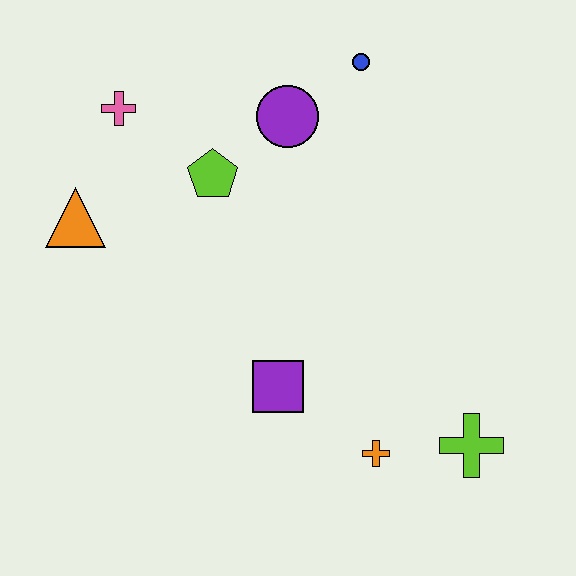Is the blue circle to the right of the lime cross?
No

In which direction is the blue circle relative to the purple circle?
The blue circle is to the right of the purple circle.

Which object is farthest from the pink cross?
The lime cross is farthest from the pink cross.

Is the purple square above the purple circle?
No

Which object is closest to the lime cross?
The orange cross is closest to the lime cross.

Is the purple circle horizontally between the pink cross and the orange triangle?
No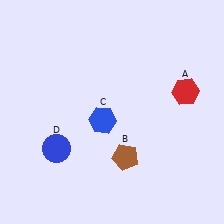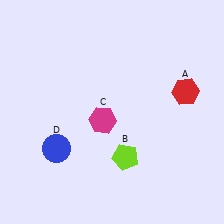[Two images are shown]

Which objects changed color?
B changed from brown to lime. C changed from blue to magenta.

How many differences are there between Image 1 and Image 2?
There are 2 differences between the two images.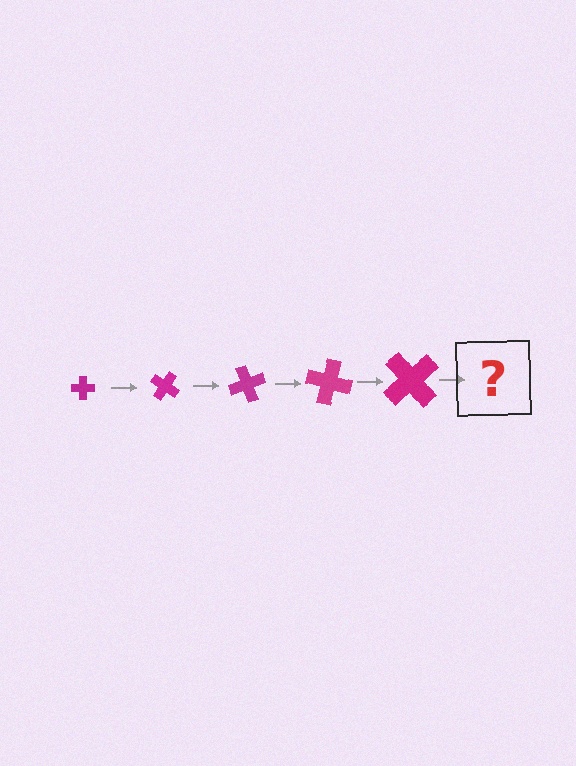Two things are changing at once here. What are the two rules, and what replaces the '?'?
The two rules are that the cross grows larger each step and it rotates 35 degrees each step. The '?' should be a cross, larger than the previous one and rotated 175 degrees from the start.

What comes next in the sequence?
The next element should be a cross, larger than the previous one and rotated 175 degrees from the start.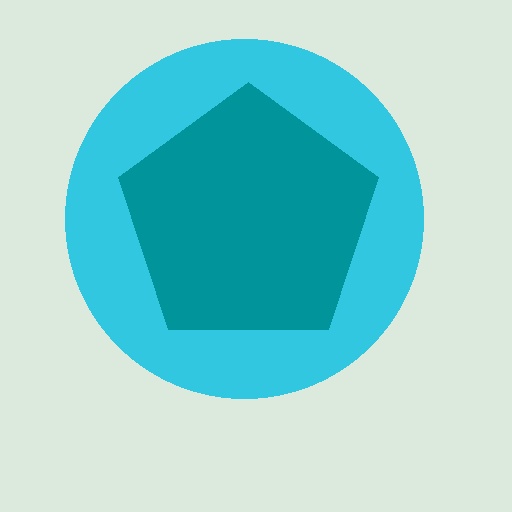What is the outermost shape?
The cyan circle.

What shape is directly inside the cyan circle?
The teal pentagon.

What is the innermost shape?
The teal pentagon.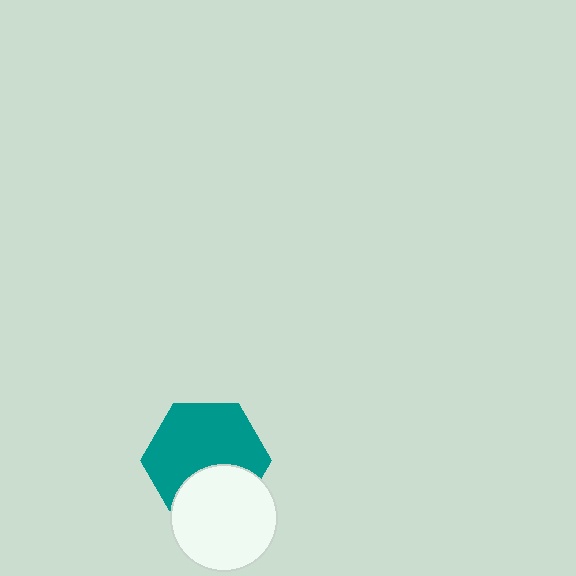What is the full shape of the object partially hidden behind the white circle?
The partially hidden object is a teal hexagon.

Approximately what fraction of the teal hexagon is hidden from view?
Roughly 32% of the teal hexagon is hidden behind the white circle.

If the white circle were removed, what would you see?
You would see the complete teal hexagon.